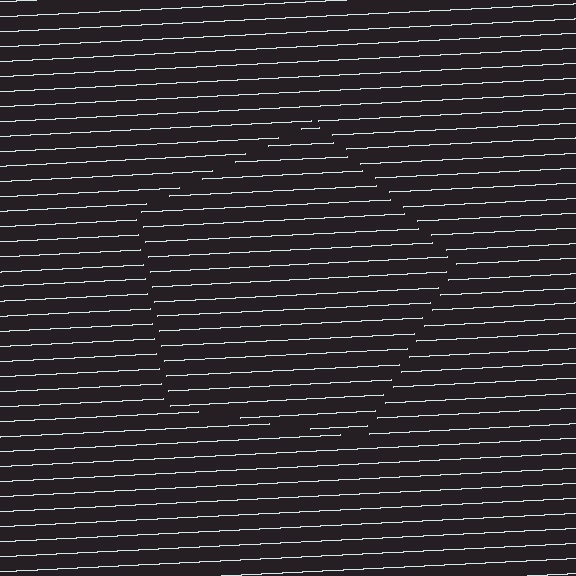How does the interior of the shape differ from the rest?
The interior of the shape contains the same grating, shifted by half a period — the contour is defined by the phase discontinuity where line-ends from the inner and outer gratings abut.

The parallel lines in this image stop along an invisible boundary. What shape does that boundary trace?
An illusory pentagon. The interior of the shape contains the same grating, shifted by half a period — the contour is defined by the phase discontinuity where line-ends from the inner and outer gratings abut.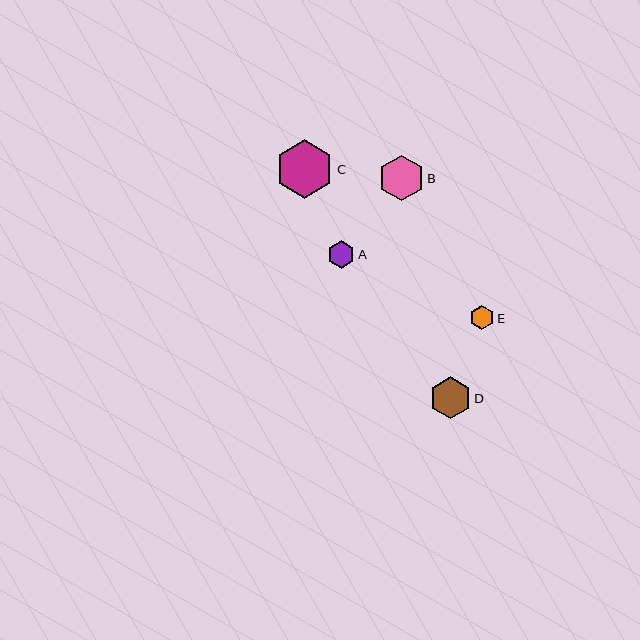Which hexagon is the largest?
Hexagon C is the largest with a size of approximately 59 pixels.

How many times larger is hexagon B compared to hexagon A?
Hexagon B is approximately 1.7 times the size of hexagon A.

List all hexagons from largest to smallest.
From largest to smallest: C, B, D, A, E.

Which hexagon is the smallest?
Hexagon E is the smallest with a size of approximately 24 pixels.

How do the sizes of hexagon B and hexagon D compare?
Hexagon B and hexagon D are approximately the same size.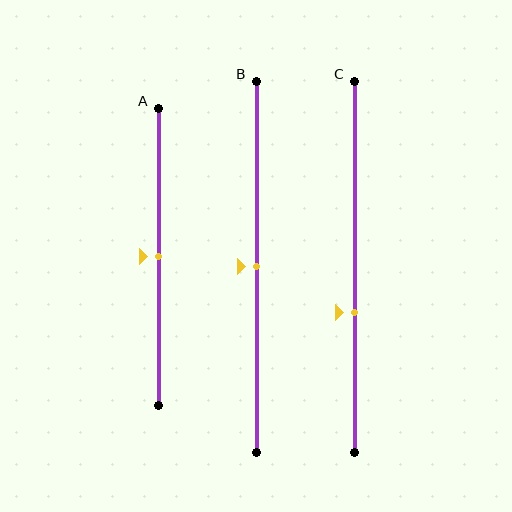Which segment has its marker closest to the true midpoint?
Segment A has its marker closest to the true midpoint.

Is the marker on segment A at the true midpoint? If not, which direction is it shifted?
Yes, the marker on segment A is at the true midpoint.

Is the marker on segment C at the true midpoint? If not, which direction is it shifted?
No, the marker on segment C is shifted downward by about 13% of the segment length.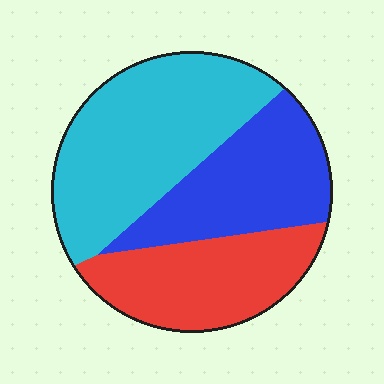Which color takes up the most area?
Cyan, at roughly 45%.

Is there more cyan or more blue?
Cyan.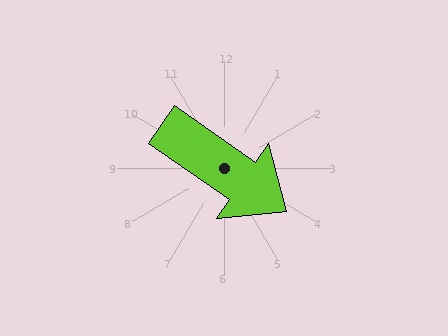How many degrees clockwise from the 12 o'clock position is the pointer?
Approximately 125 degrees.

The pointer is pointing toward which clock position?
Roughly 4 o'clock.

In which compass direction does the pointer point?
Southeast.